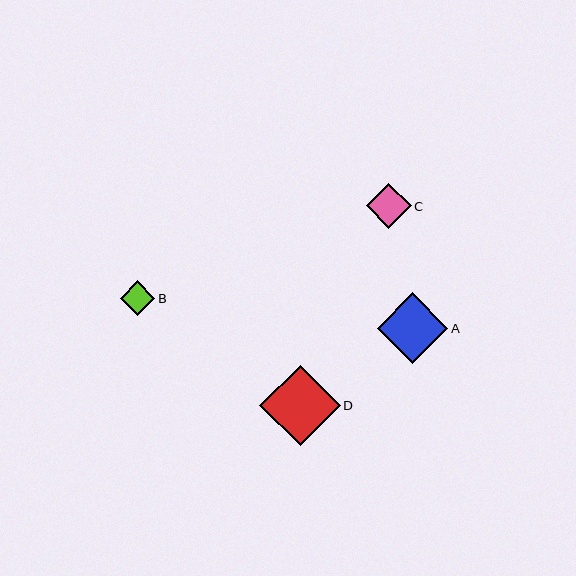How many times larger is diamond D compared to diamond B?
Diamond D is approximately 2.3 times the size of diamond B.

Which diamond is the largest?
Diamond D is the largest with a size of approximately 81 pixels.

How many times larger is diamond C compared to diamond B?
Diamond C is approximately 1.3 times the size of diamond B.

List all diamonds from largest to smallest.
From largest to smallest: D, A, C, B.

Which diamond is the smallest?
Diamond B is the smallest with a size of approximately 35 pixels.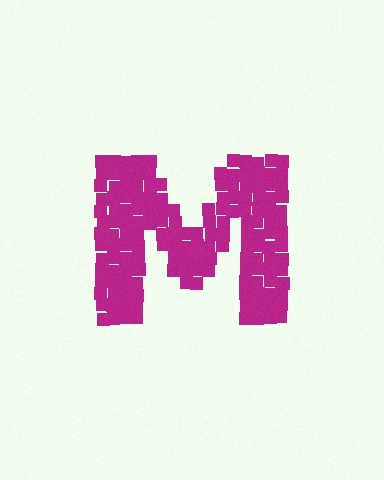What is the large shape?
The large shape is the letter M.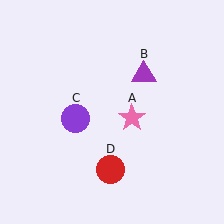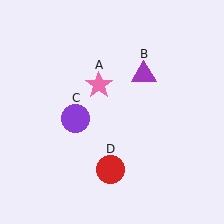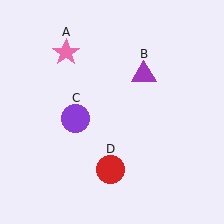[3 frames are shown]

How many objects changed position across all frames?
1 object changed position: pink star (object A).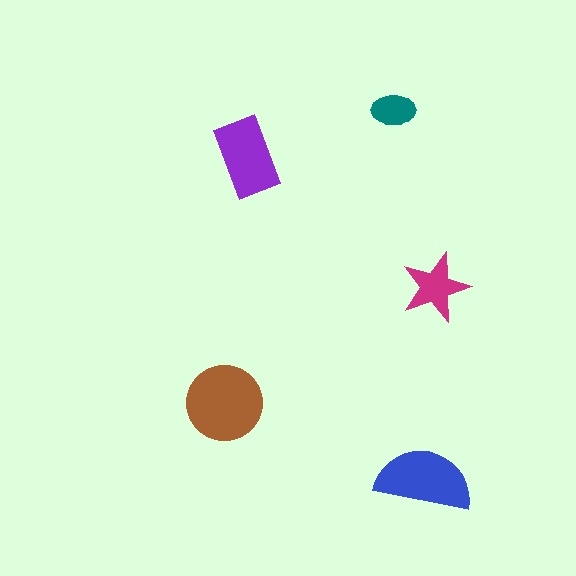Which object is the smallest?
The teal ellipse.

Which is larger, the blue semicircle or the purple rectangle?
The blue semicircle.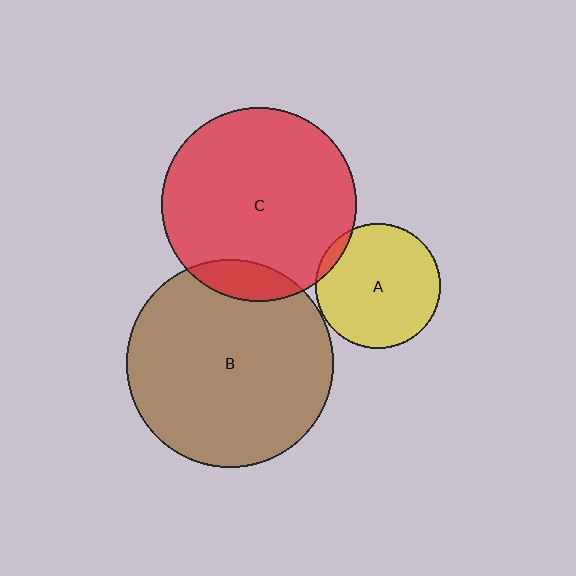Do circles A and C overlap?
Yes.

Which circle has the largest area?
Circle B (brown).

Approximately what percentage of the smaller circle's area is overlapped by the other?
Approximately 5%.